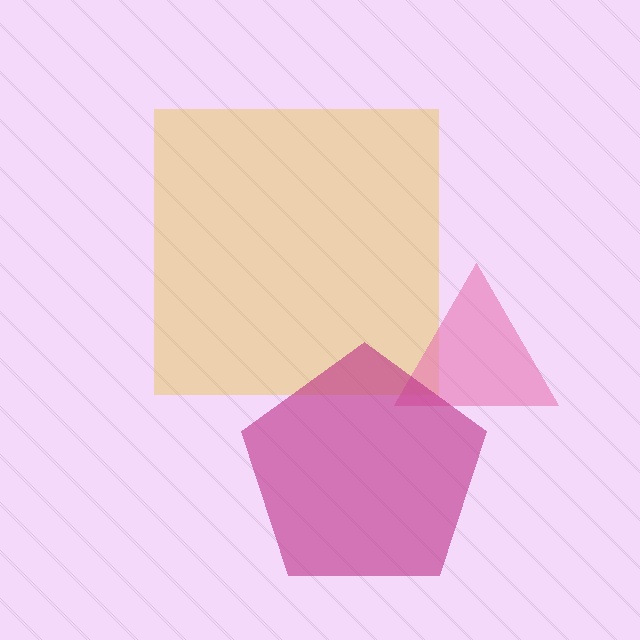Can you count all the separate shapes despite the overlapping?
Yes, there are 3 separate shapes.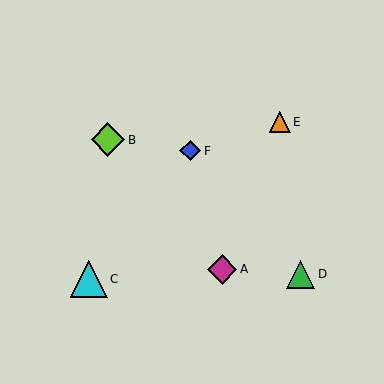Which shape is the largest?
The cyan triangle (labeled C) is the largest.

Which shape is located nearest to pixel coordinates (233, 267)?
The magenta diamond (labeled A) at (222, 269) is nearest to that location.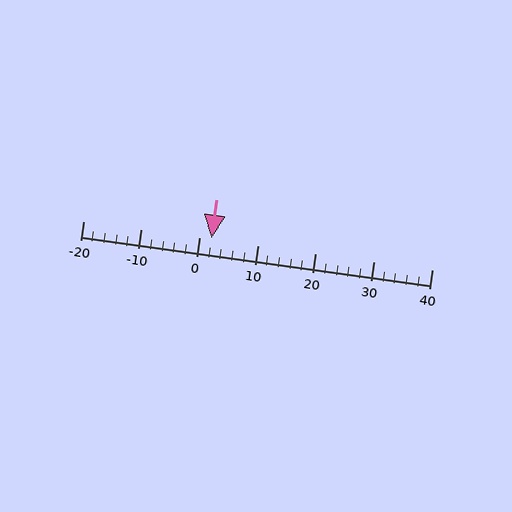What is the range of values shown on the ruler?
The ruler shows values from -20 to 40.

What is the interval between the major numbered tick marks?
The major tick marks are spaced 10 units apart.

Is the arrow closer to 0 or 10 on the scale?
The arrow is closer to 0.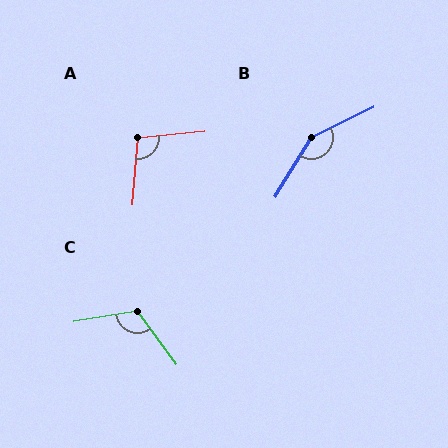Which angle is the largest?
B, at approximately 147 degrees.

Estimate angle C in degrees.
Approximately 117 degrees.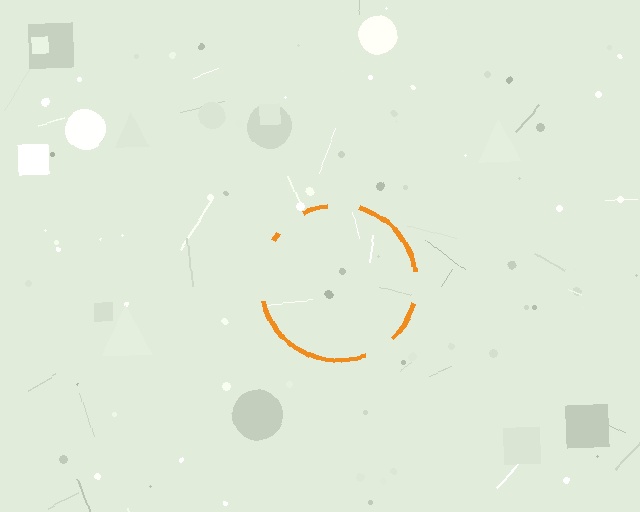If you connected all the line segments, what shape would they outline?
They would outline a circle.